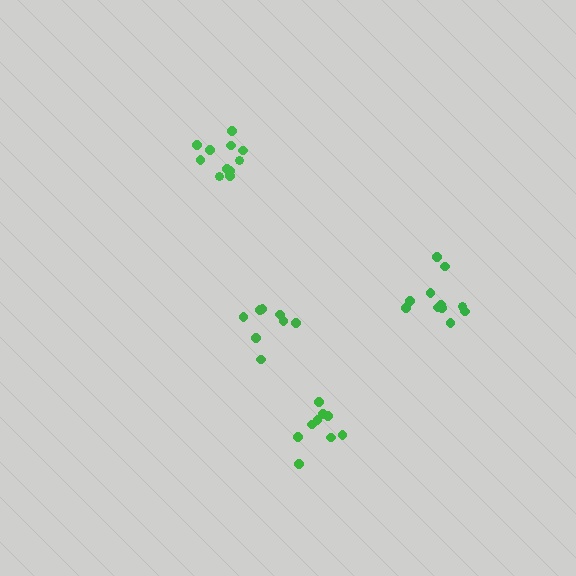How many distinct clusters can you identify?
There are 4 distinct clusters.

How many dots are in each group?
Group 1: 11 dots, Group 2: 8 dots, Group 3: 9 dots, Group 4: 11 dots (39 total).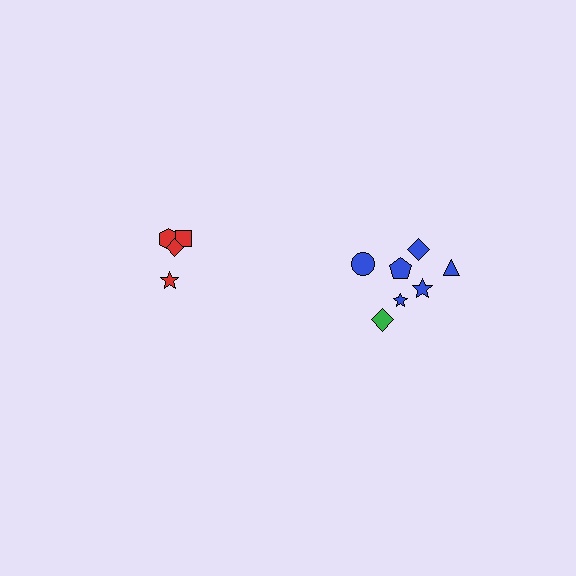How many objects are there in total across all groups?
There are 11 objects.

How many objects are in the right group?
There are 7 objects.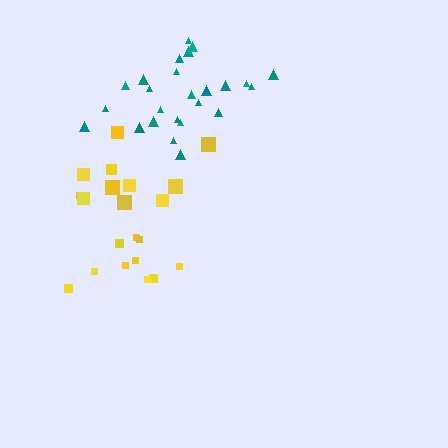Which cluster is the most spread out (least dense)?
Yellow.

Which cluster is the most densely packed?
Teal.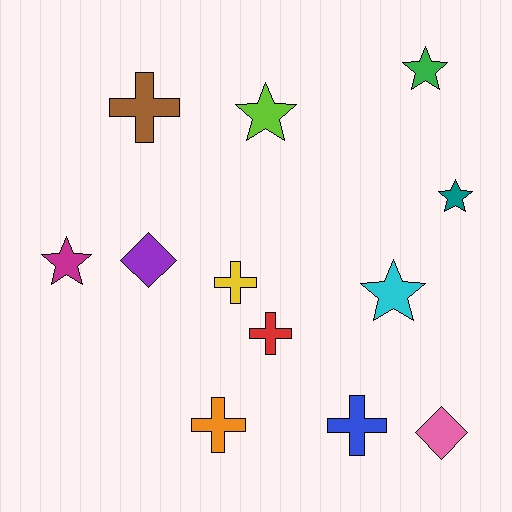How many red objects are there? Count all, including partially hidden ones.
There is 1 red object.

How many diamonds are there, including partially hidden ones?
There are 2 diamonds.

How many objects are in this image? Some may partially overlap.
There are 12 objects.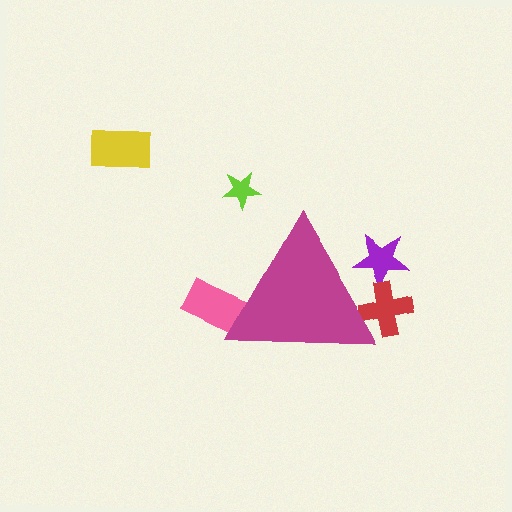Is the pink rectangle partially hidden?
Yes, the pink rectangle is partially hidden behind the magenta triangle.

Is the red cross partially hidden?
Yes, the red cross is partially hidden behind the magenta triangle.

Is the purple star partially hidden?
Yes, the purple star is partially hidden behind the magenta triangle.